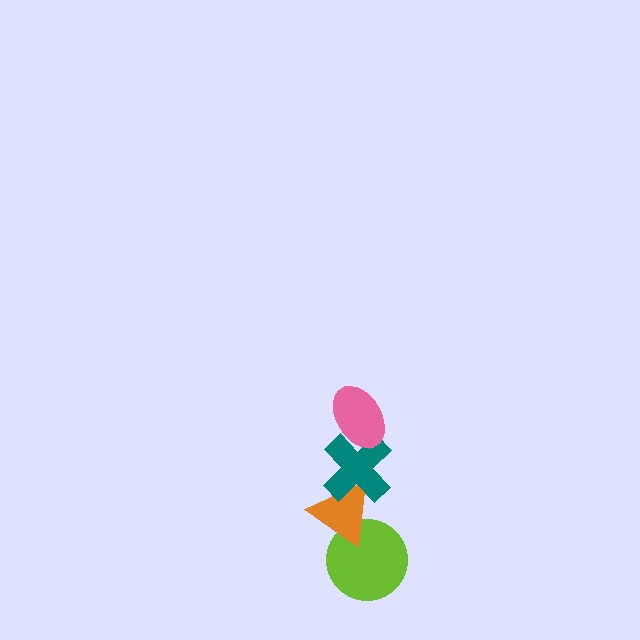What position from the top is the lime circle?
The lime circle is 4th from the top.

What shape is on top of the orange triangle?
The teal cross is on top of the orange triangle.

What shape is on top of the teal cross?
The pink ellipse is on top of the teal cross.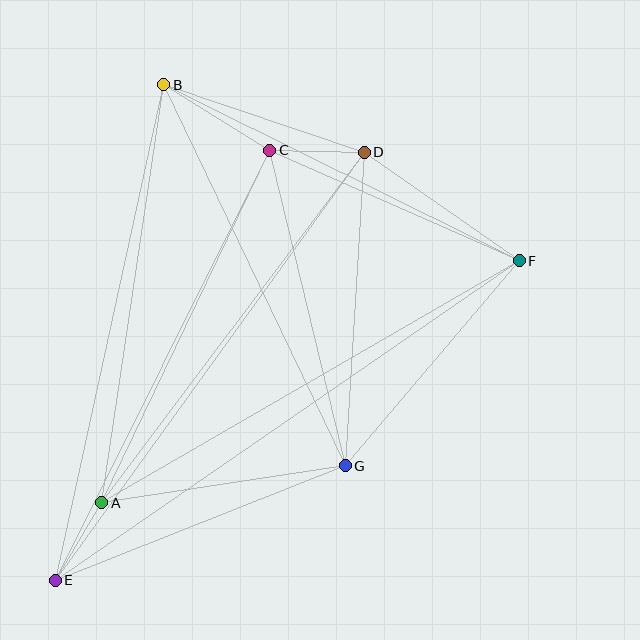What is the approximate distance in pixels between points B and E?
The distance between B and E is approximately 508 pixels.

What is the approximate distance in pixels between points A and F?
The distance between A and F is approximately 482 pixels.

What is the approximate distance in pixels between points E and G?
The distance between E and G is approximately 311 pixels.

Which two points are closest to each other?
Points A and E are closest to each other.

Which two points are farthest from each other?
Points E and F are farthest from each other.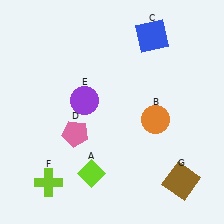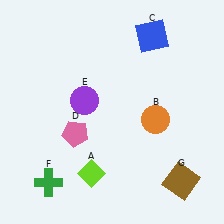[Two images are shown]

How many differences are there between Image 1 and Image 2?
There is 1 difference between the two images.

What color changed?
The cross (F) changed from lime in Image 1 to green in Image 2.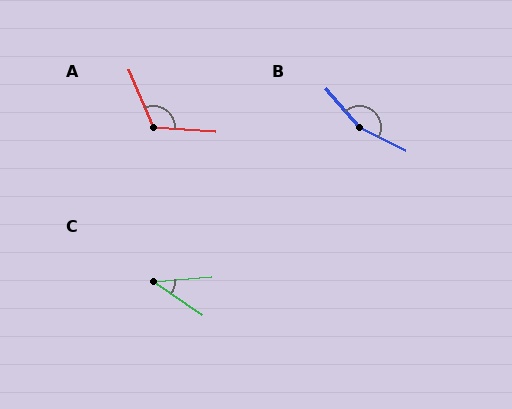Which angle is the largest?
B, at approximately 157 degrees.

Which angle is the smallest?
C, at approximately 39 degrees.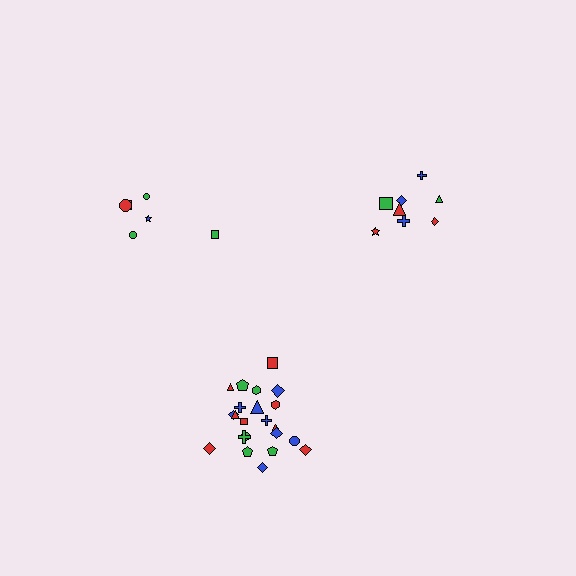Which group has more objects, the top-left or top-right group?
The top-right group.